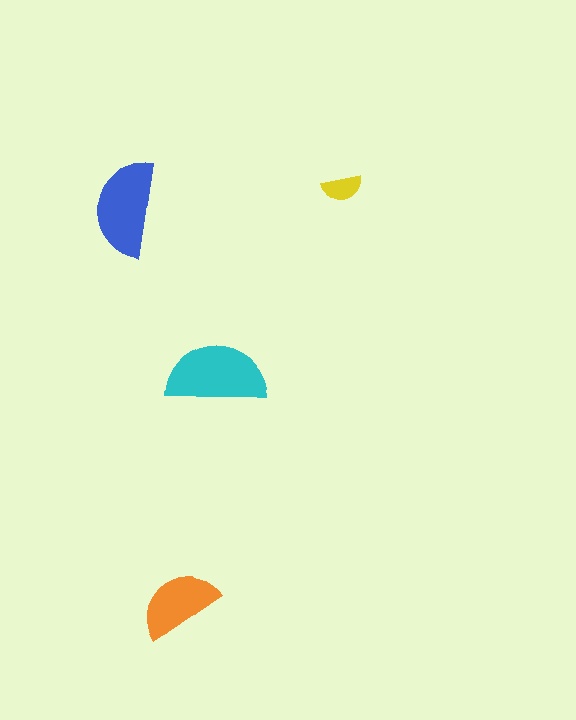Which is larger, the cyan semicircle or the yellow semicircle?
The cyan one.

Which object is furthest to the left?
The blue semicircle is leftmost.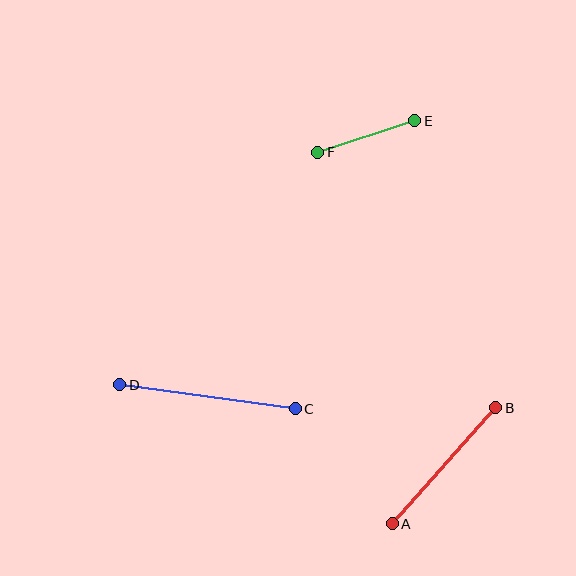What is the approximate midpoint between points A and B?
The midpoint is at approximately (444, 466) pixels.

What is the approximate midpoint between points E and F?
The midpoint is at approximately (366, 137) pixels.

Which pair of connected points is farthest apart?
Points C and D are farthest apart.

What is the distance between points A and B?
The distance is approximately 156 pixels.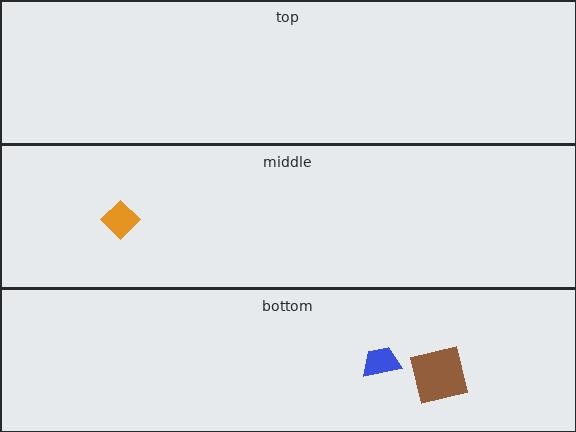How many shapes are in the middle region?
1.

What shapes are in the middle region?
The orange diamond.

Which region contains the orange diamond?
The middle region.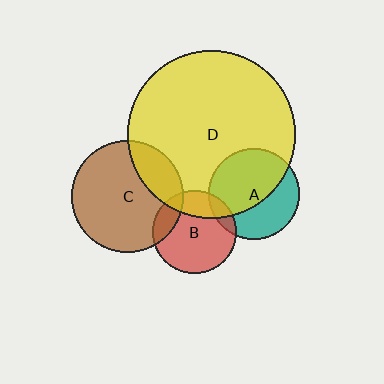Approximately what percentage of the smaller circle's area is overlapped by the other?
Approximately 10%.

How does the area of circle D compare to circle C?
Approximately 2.2 times.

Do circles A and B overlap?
Yes.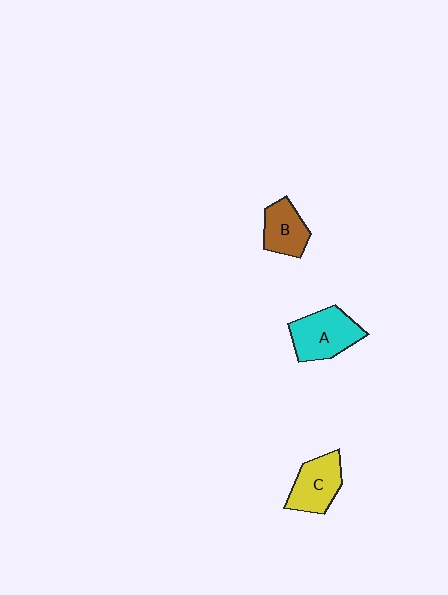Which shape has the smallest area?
Shape B (brown).